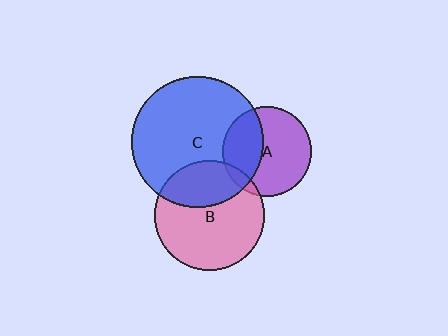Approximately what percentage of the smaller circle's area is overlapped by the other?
Approximately 30%.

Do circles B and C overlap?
Yes.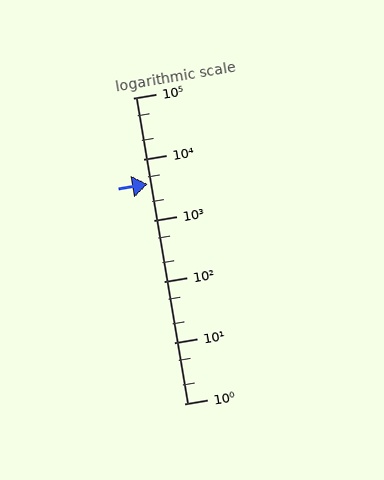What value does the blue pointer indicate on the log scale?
The pointer indicates approximately 3900.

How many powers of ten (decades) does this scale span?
The scale spans 5 decades, from 1 to 100000.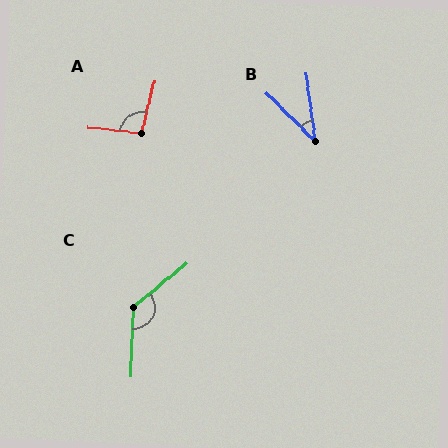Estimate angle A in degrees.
Approximately 97 degrees.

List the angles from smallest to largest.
B (38°), A (97°), C (132°).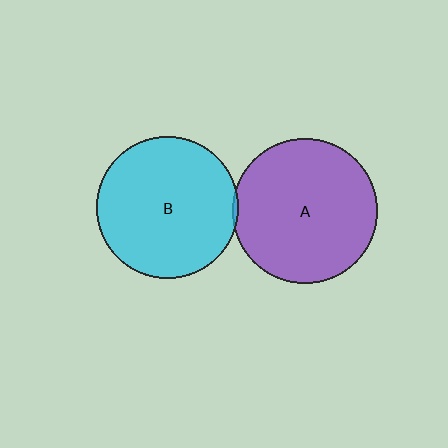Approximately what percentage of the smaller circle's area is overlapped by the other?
Approximately 5%.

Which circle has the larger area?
Circle A (purple).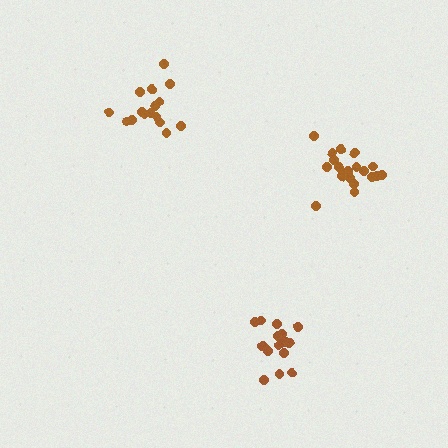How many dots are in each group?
Group 1: 16 dots, Group 2: 18 dots, Group 3: 21 dots (55 total).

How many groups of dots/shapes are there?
There are 3 groups.